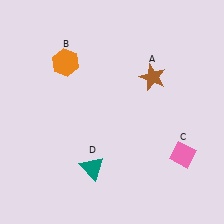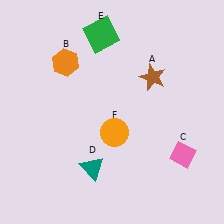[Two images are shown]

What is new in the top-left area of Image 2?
A green square (E) was added in the top-left area of Image 2.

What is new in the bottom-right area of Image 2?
An orange circle (F) was added in the bottom-right area of Image 2.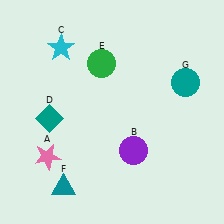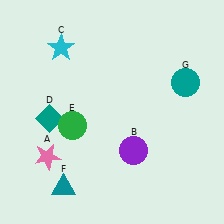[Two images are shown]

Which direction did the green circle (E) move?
The green circle (E) moved down.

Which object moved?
The green circle (E) moved down.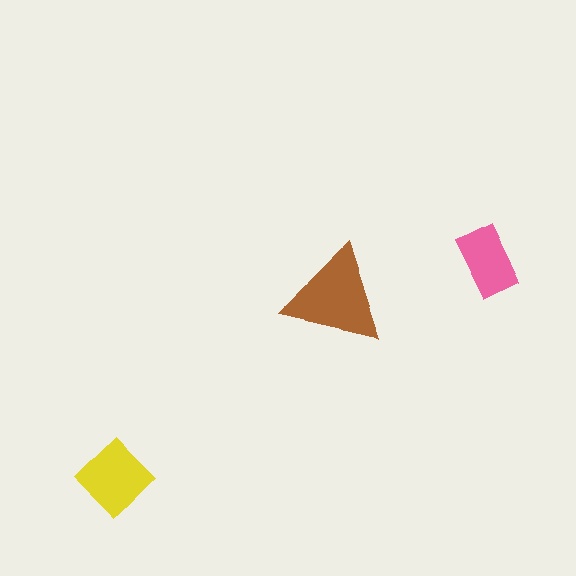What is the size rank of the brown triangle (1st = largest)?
1st.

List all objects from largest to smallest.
The brown triangle, the yellow diamond, the pink rectangle.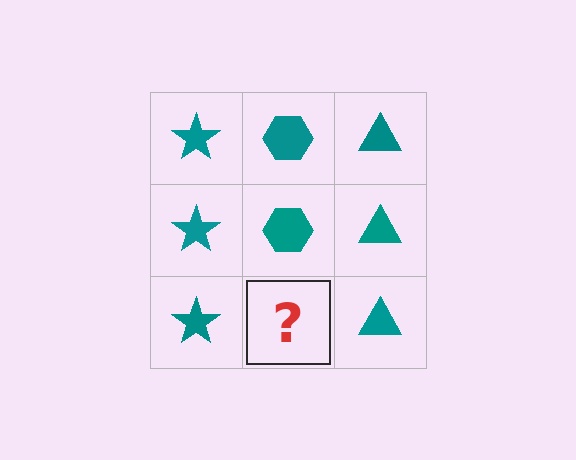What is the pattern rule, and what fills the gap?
The rule is that each column has a consistent shape. The gap should be filled with a teal hexagon.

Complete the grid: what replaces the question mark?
The question mark should be replaced with a teal hexagon.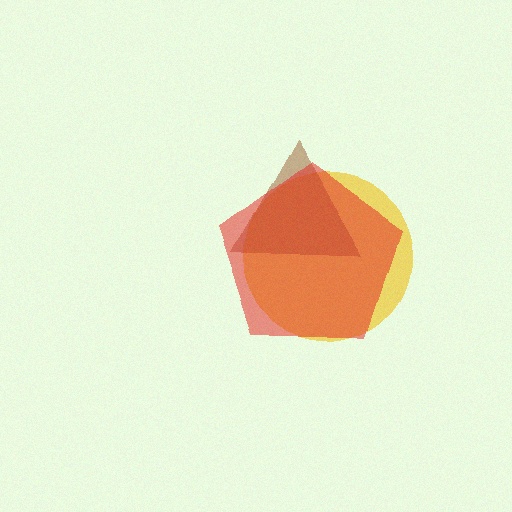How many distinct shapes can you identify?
There are 3 distinct shapes: a yellow circle, a brown triangle, a red pentagon.